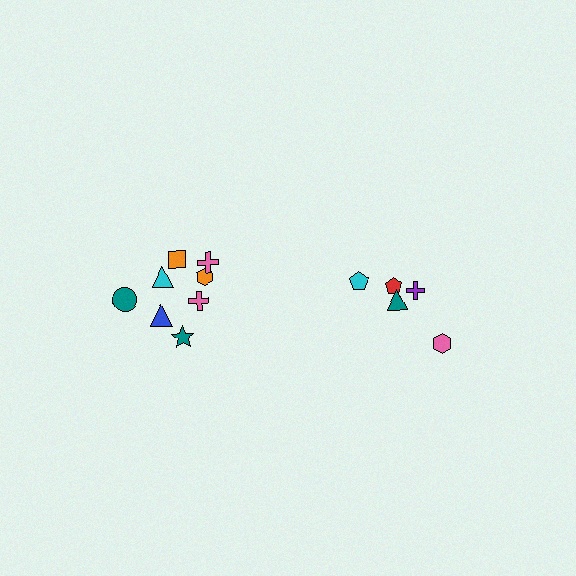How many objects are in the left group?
There are 8 objects.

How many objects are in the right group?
There are 5 objects.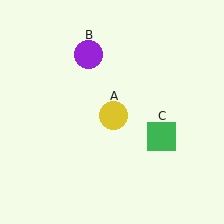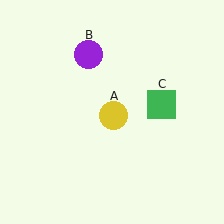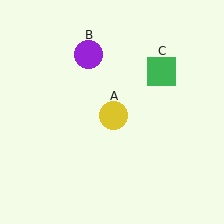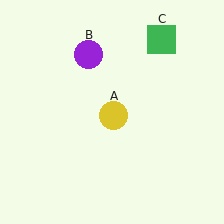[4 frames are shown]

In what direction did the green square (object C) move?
The green square (object C) moved up.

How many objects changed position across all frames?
1 object changed position: green square (object C).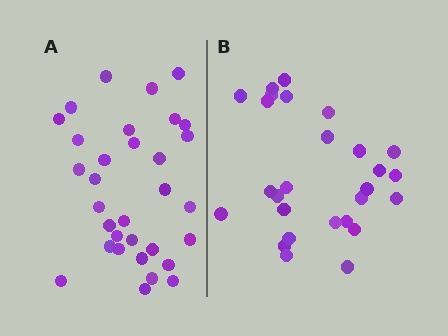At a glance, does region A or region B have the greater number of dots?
Region A (the left region) has more dots.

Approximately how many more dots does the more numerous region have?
Region A has about 5 more dots than region B.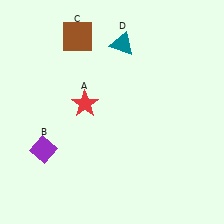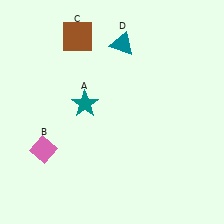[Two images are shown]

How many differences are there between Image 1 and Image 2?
There are 2 differences between the two images.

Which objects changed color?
A changed from red to teal. B changed from purple to pink.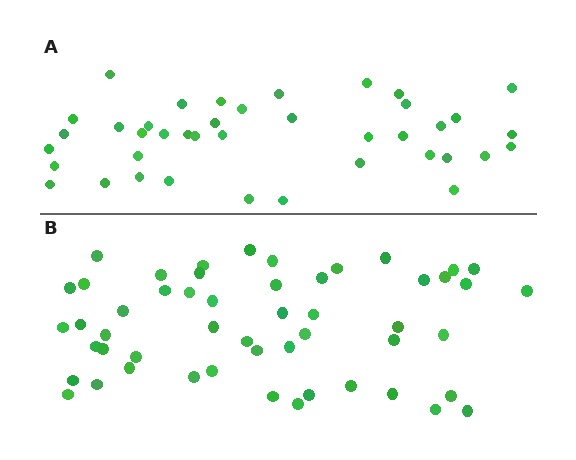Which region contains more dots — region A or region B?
Region B (the bottom region) has more dots.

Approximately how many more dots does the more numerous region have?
Region B has roughly 12 or so more dots than region A.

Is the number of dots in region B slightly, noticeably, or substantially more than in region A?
Region B has noticeably more, but not dramatically so. The ratio is roughly 1.3 to 1.